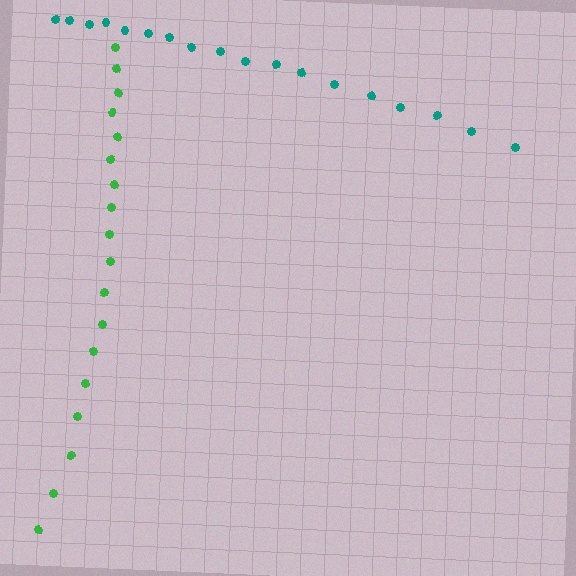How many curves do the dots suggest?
There are 2 distinct paths.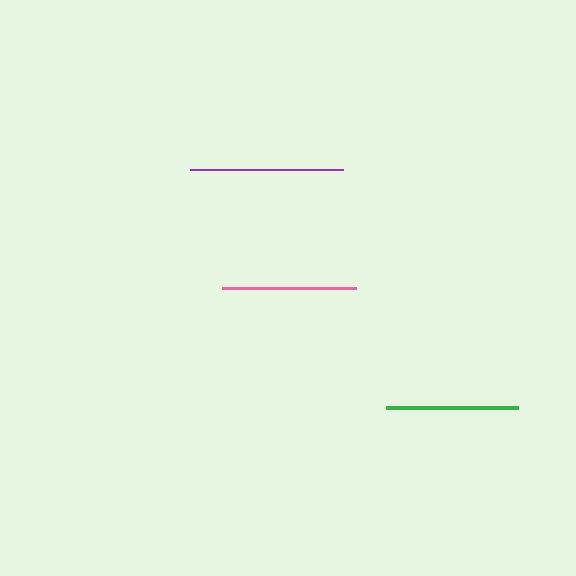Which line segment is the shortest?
The green line is the shortest at approximately 132 pixels.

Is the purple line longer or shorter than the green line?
The purple line is longer than the green line.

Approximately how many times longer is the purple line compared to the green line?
The purple line is approximately 1.2 times the length of the green line.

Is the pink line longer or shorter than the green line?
The pink line is longer than the green line.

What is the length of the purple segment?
The purple segment is approximately 153 pixels long.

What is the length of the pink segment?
The pink segment is approximately 134 pixels long.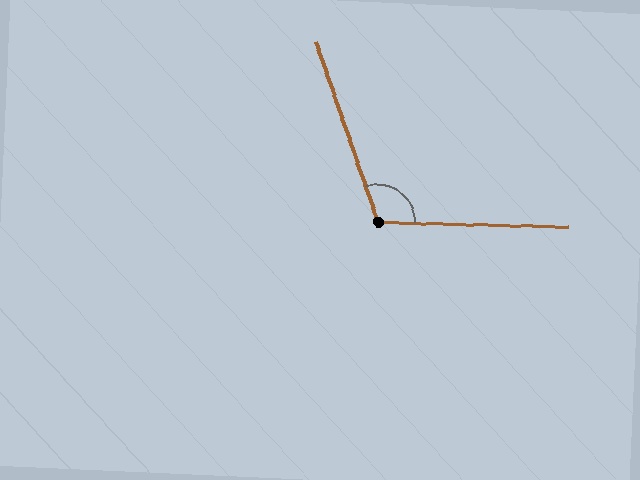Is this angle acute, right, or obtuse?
It is obtuse.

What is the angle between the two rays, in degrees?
Approximately 110 degrees.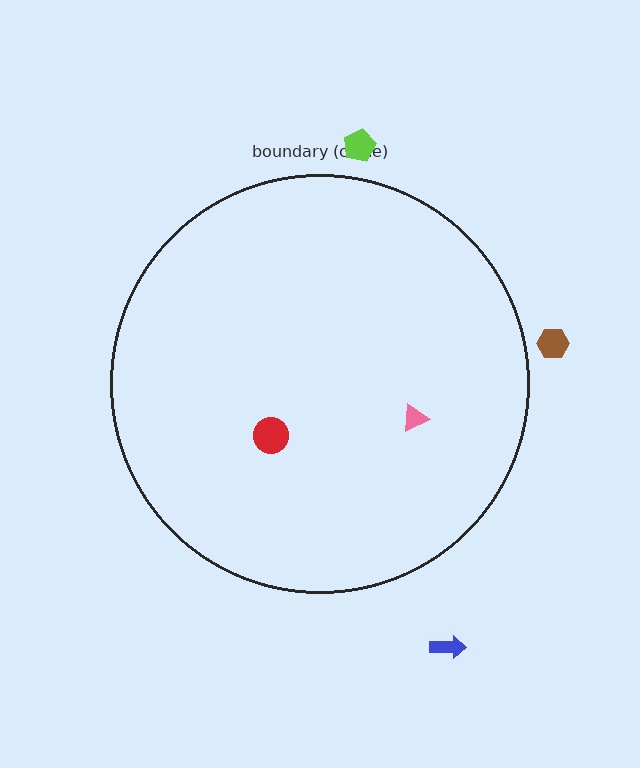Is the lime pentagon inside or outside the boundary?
Outside.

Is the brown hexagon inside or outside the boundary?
Outside.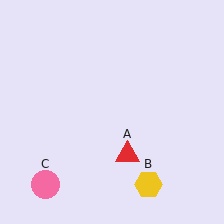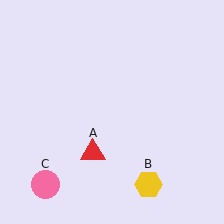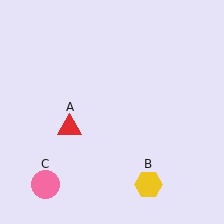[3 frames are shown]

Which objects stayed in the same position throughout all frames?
Yellow hexagon (object B) and pink circle (object C) remained stationary.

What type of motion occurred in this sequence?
The red triangle (object A) rotated clockwise around the center of the scene.